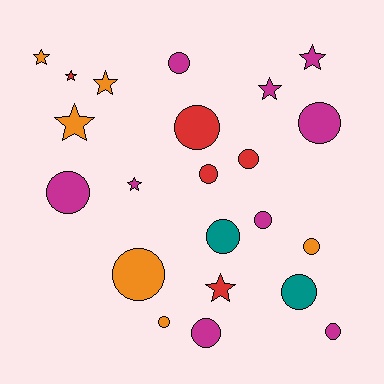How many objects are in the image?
There are 22 objects.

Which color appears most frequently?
Magenta, with 9 objects.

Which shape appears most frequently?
Circle, with 14 objects.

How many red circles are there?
There are 3 red circles.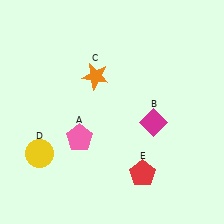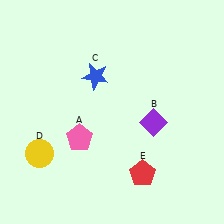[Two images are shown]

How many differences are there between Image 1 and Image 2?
There are 2 differences between the two images.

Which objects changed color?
B changed from magenta to purple. C changed from orange to blue.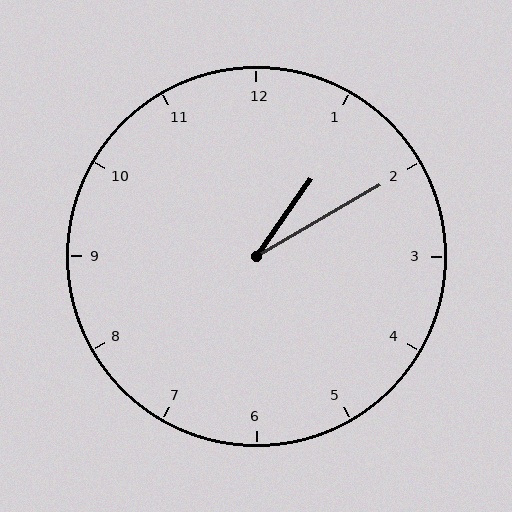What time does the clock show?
1:10.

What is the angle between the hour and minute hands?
Approximately 25 degrees.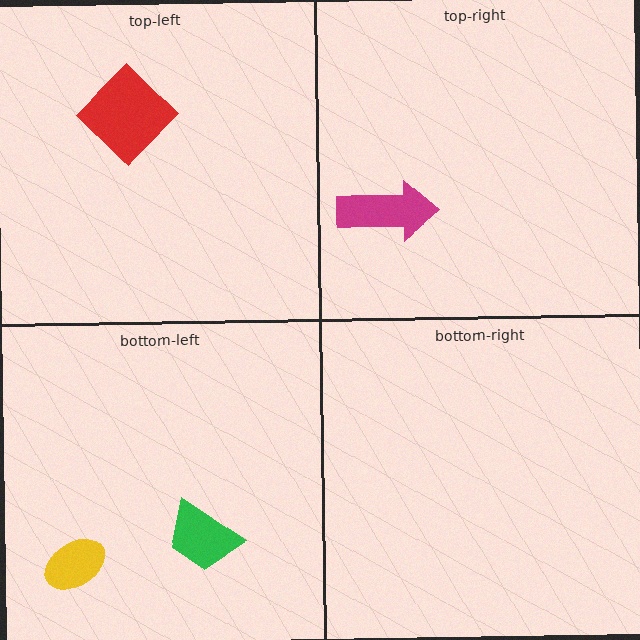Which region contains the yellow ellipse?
The bottom-left region.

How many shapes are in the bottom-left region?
2.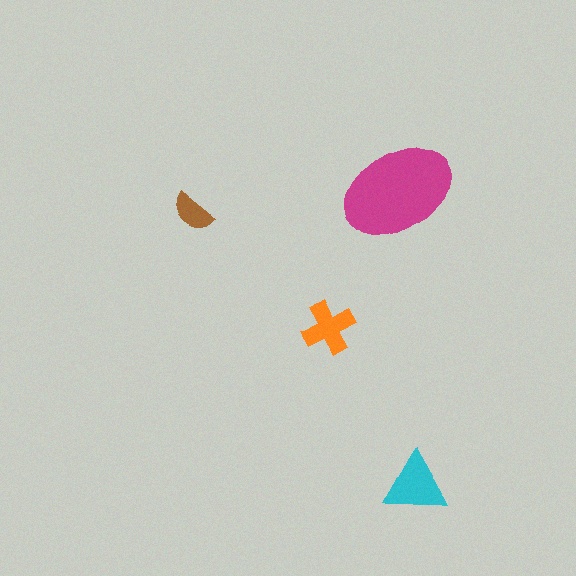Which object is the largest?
The magenta ellipse.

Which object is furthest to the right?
The cyan triangle is rightmost.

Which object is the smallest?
The brown semicircle.